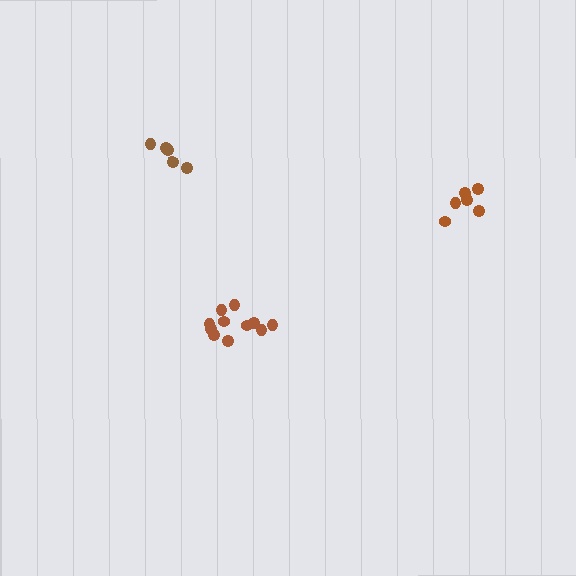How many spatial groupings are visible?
There are 3 spatial groupings.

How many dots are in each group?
Group 1: 5 dots, Group 2: 6 dots, Group 3: 11 dots (22 total).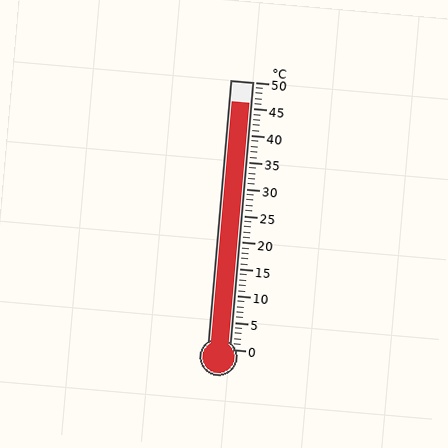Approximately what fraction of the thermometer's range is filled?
The thermometer is filled to approximately 90% of its range.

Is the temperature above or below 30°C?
The temperature is above 30°C.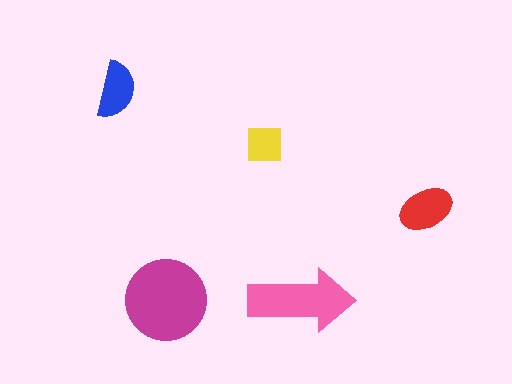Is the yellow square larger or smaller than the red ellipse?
Smaller.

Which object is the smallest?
The yellow square.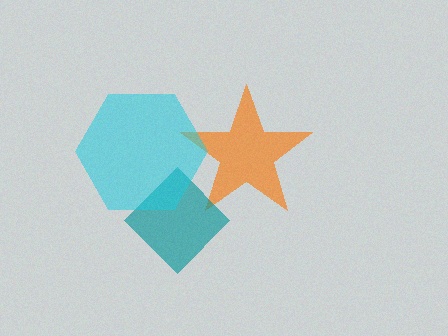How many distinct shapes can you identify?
There are 3 distinct shapes: an orange star, a teal diamond, a cyan hexagon.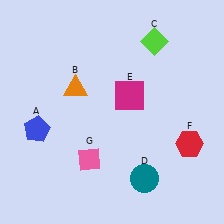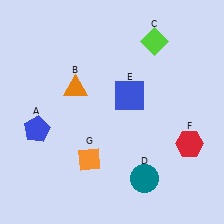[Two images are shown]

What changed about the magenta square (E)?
In Image 1, E is magenta. In Image 2, it changed to blue.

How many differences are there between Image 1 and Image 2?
There are 2 differences between the two images.